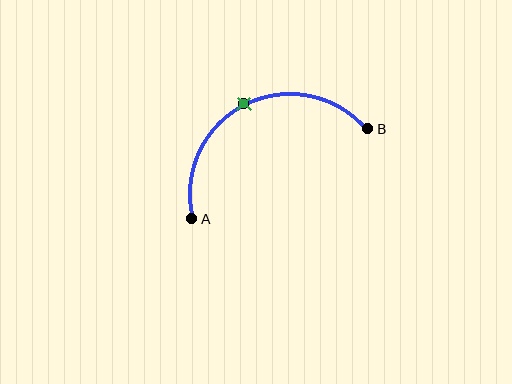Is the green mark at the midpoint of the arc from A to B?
Yes. The green mark lies on the arc at equal arc-length from both A and B — it is the arc midpoint.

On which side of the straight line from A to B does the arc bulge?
The arc bulges above the straight line connecting A and B.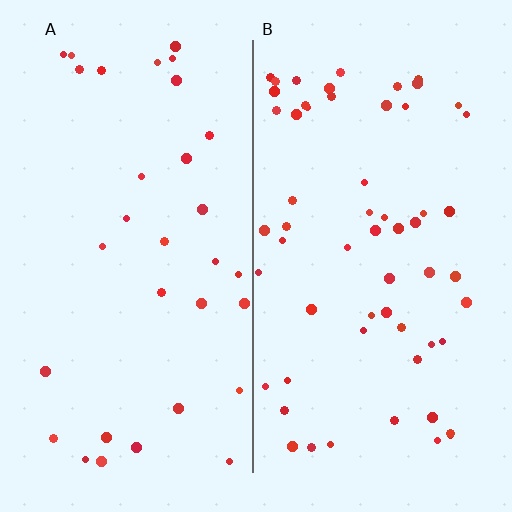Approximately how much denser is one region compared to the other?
Approximately 1.8× — region B over region A.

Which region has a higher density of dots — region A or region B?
B (the right).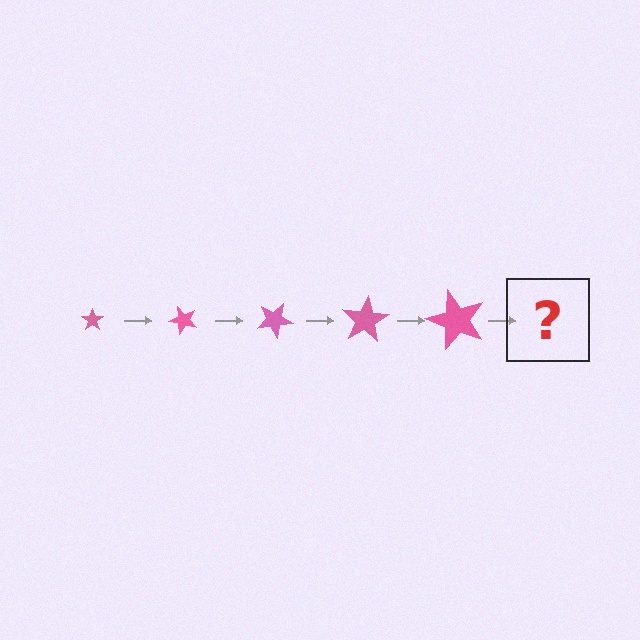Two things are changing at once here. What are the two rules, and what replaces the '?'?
The two rules are that the star grows larger each step and it rotates 50 degrees each step. The '?' should be a star, larger than the previous one and rotated 250 degrees from the start.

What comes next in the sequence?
The next element should be a star, larger than the previous one and rotated 250 degrees from the start.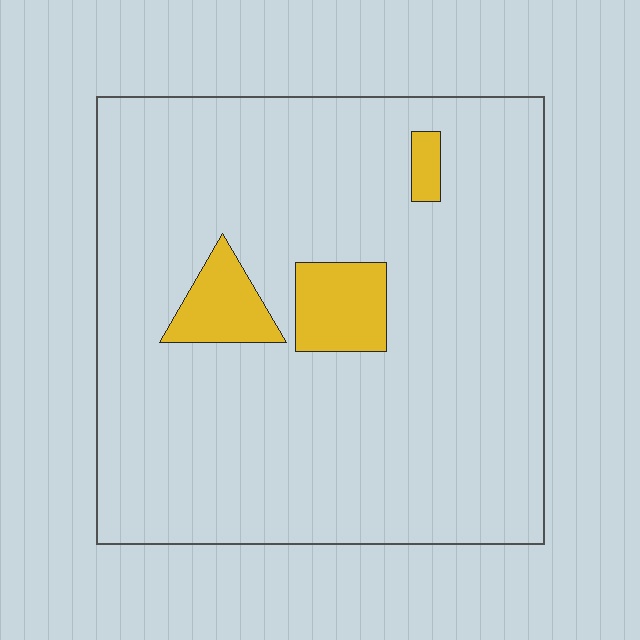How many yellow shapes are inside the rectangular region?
3.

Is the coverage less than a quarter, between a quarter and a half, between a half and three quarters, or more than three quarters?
Less than a quarter.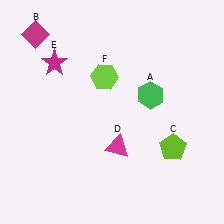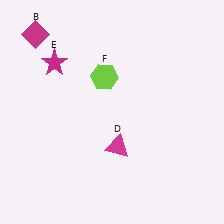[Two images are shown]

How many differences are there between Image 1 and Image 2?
There are 2 differences between the two images.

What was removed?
The lime pentagon (C), the green hexagon (A) were removed in Image 2.